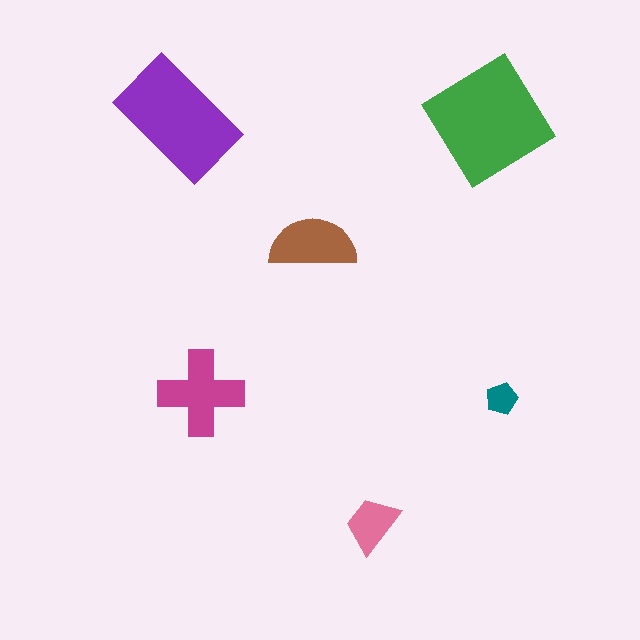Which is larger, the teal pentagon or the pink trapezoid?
The pink trapezoid.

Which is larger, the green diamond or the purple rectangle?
The green diamond.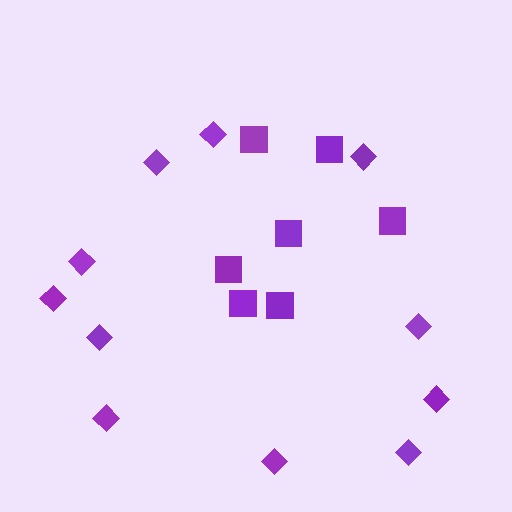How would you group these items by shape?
There are 2 groups: one group of squares (7) and one group of diamonds (11).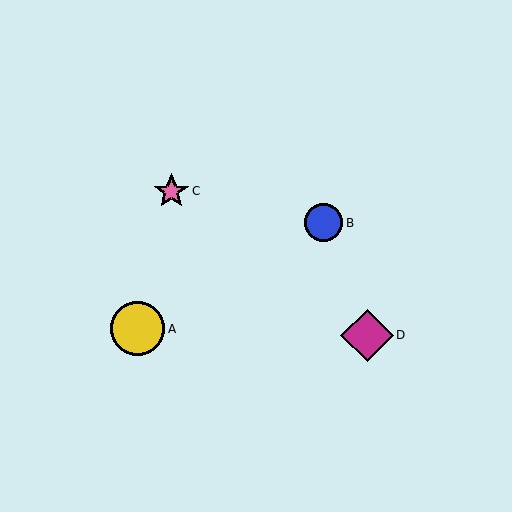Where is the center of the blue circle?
The center of the blue circle is at (324, 223).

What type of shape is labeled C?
Shape C is a pink star.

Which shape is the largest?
The yellow circle (labeled A) is the largest.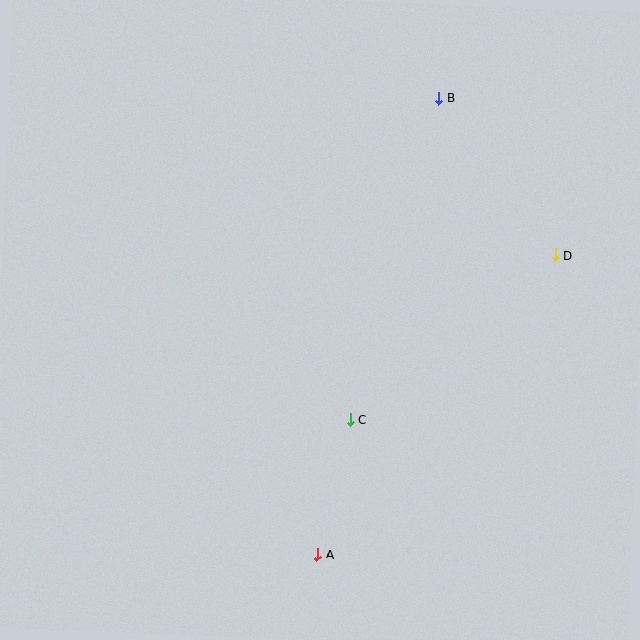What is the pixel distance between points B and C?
The distance between B and C is 334 pixels.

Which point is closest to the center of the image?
Point C at (350, 420) is closest to the center.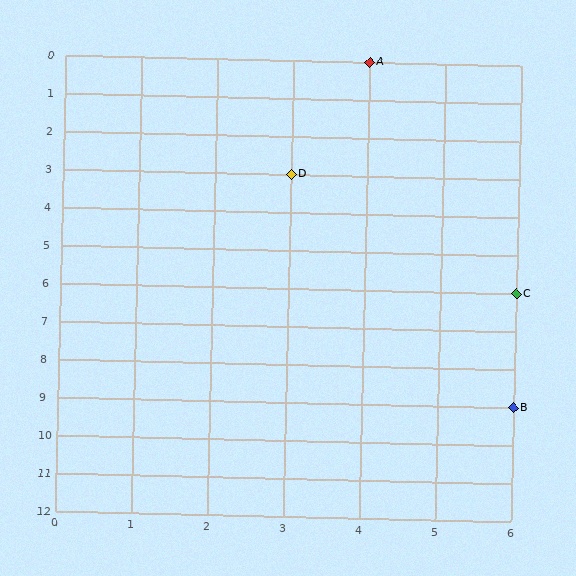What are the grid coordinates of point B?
Point B is at grid coordinates (6, 9).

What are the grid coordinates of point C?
Point C is at grid coordinates (6, 6).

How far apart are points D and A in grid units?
Points D and A are 1 column and 3 rows apart (about 3.2 grid units diagonally).